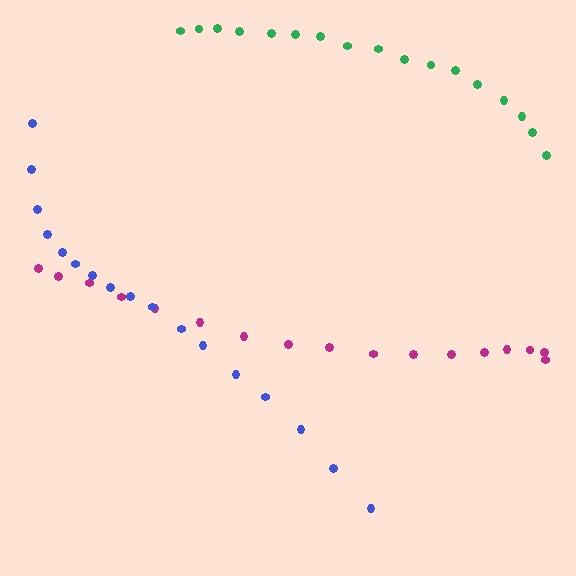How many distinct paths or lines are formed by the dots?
There are 3 distinct paths.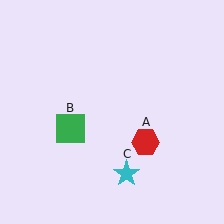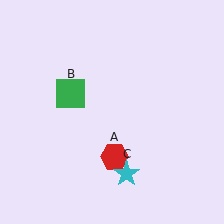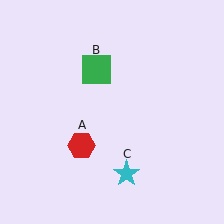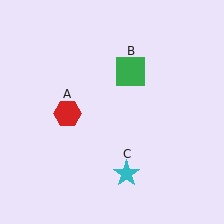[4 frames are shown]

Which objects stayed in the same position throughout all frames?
Cyan star (object C) remained stationary.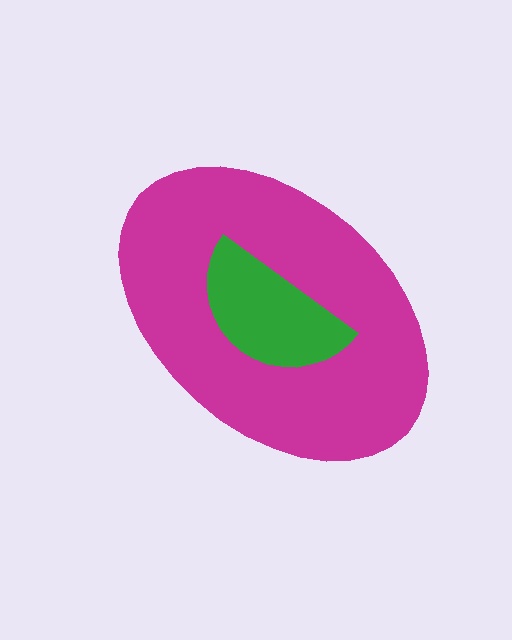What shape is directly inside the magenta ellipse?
The green semicircle.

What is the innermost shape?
The green semicircle.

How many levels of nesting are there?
2.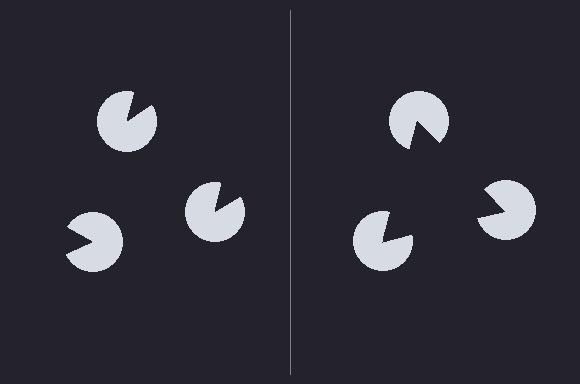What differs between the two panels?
The pac-man discs are positioned identically on both sides; only the wedge orientations differ. On the right they align to a triangle; on the left they are misaligned.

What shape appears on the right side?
An illusory triangle.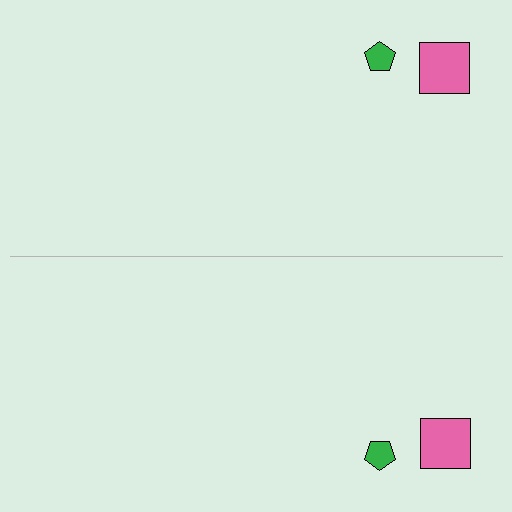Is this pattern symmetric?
Yes, this pattern has bilateral (reflection) symmetry.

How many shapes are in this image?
There are 4 shapes in this image.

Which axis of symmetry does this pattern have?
The pattern has a horizontal axis of symmetry running through the center of the image.